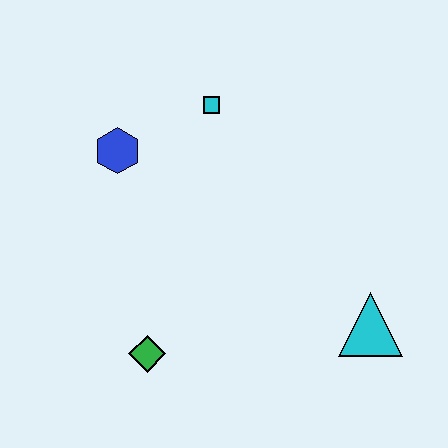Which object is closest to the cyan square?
The blue hexagon is closest to the cyan square.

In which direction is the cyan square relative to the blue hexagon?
The cyan square is to the right of the blue hexagon.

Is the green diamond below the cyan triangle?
Yes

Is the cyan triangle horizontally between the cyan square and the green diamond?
No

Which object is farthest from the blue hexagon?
The cyan triangle is farthest from the blue hexagon.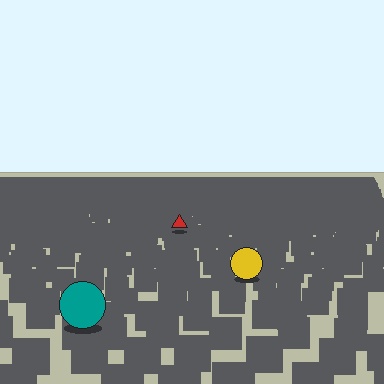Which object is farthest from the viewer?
The red triangle is farthest from the viewer. It appears smaller and the ground texture around it is denser.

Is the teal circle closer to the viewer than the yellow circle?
Yes. The teal circle is closer — you can tell from the texture gradient: the ground texture is coarser near it.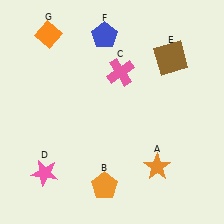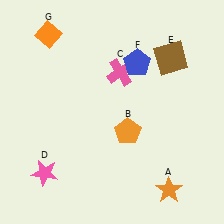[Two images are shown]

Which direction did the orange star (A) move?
The orange star (A) moved down.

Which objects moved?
The objects that moved are: the orange star (A), the orange pentagon (B), the blue pentagon (F).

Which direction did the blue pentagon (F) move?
The blue pentagon (F) moved right.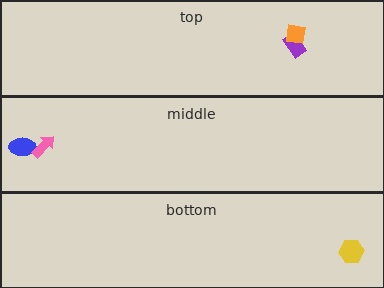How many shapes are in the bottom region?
1.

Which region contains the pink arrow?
The middle region.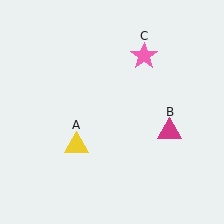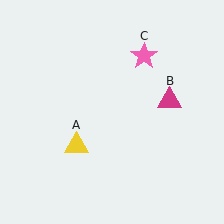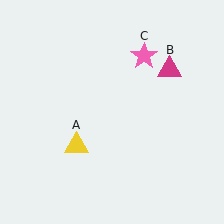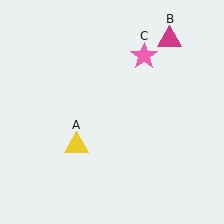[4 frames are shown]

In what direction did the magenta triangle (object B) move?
The magenta triangle (object B) moved up.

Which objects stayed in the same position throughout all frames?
Yellow triangle (object A) and pink star (object C) remained stationary.